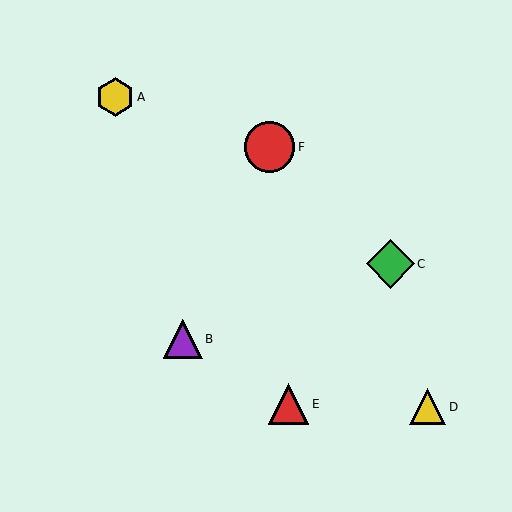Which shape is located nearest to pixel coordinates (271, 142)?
The red circle (labeled F) at (269, 147) is nearest to that location.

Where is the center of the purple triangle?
The center of the purple triangle is at (183, 339).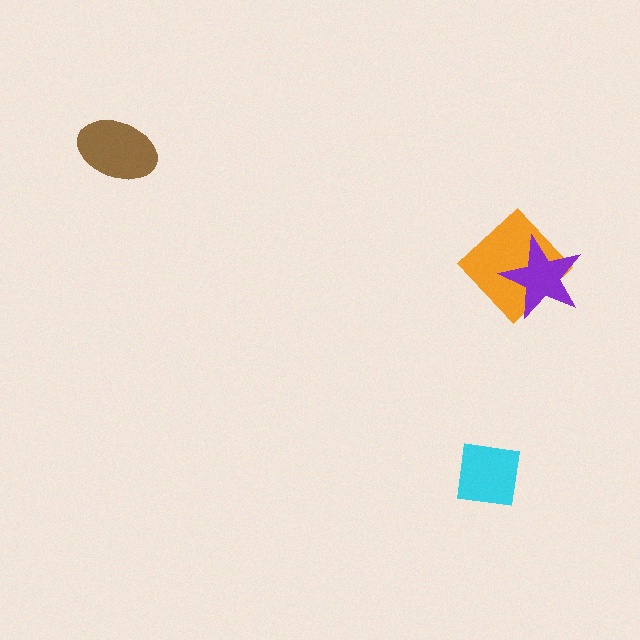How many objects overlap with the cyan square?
0 objects overlap with the cyan square.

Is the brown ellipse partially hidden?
No, no other shape covers it.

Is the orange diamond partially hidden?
Yes, it is partially covered by another shape.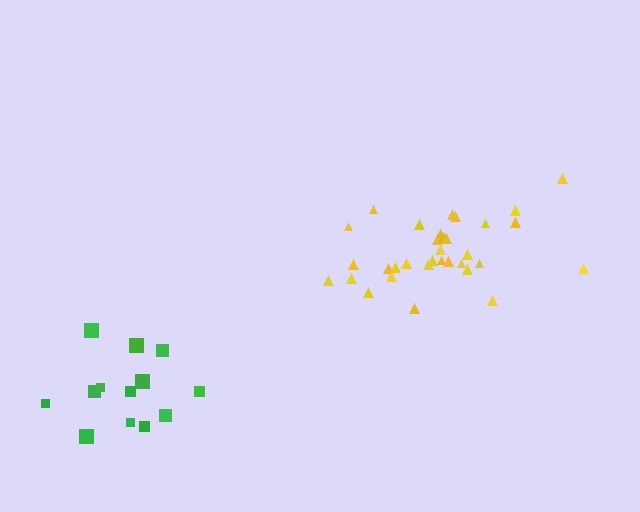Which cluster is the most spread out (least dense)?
Green.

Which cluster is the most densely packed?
Yellow.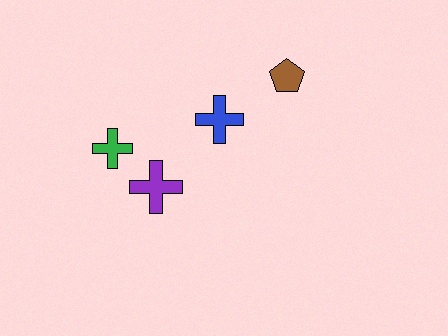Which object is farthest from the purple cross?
The brown pentagon is farthest from the purple cross.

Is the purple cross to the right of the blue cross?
No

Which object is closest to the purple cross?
The green cross is closest to the purple cross.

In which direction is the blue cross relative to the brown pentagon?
The blue cross is to the left of the brown pentagon.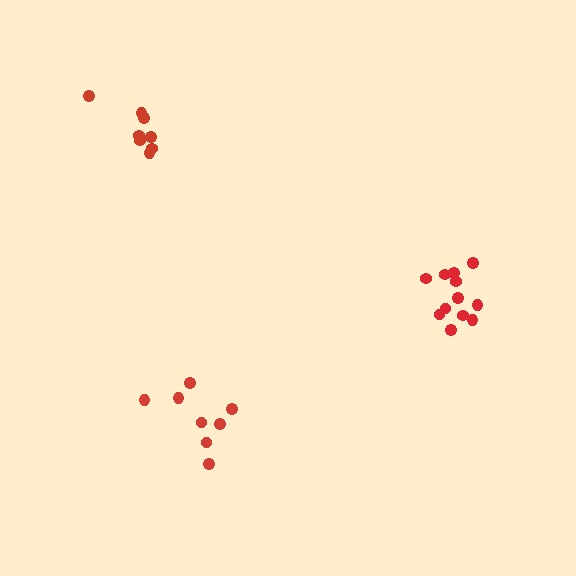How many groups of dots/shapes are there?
There are 3 groups.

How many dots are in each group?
Group 1: 8 dots, Group 2: 12 dots, Group 3: 8 dots (28 total).